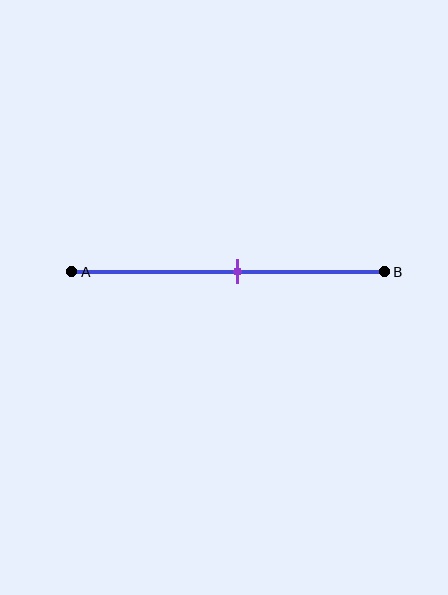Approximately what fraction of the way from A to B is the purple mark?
The purple mark is approximately 55% of the way from A to B.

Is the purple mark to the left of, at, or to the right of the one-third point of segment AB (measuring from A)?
The purple mark is to the right of the one-third point of segment AB.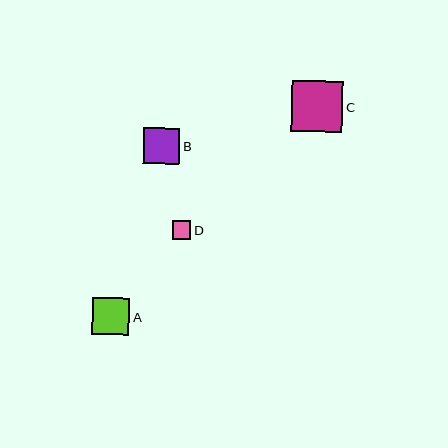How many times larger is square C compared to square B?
Square C is approximately 1.4 times the size of square B.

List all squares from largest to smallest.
From largest to smallest: C, A, B, D.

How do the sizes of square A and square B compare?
Square A and square B are approximately the same size.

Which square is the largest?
Square C is the largest with a size of approximately 51 pixels.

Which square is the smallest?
Square D is the smallest with a size of approximately 18 pixels.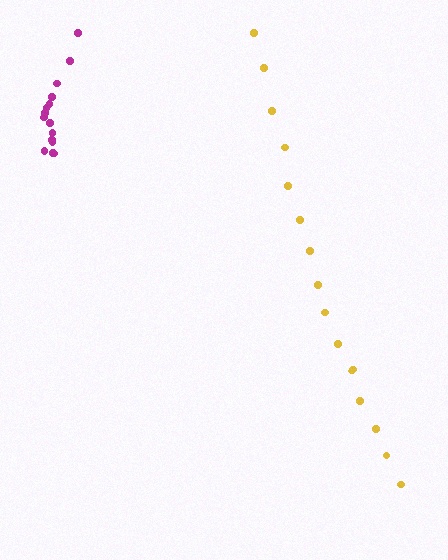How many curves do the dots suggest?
There are 2 distinct paths.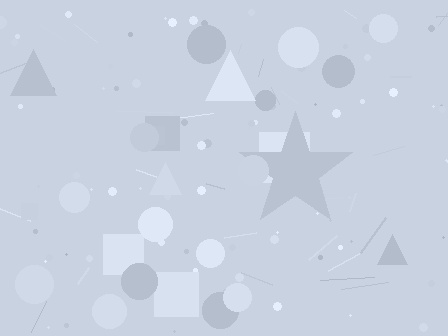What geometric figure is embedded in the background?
A star is embedded in the background.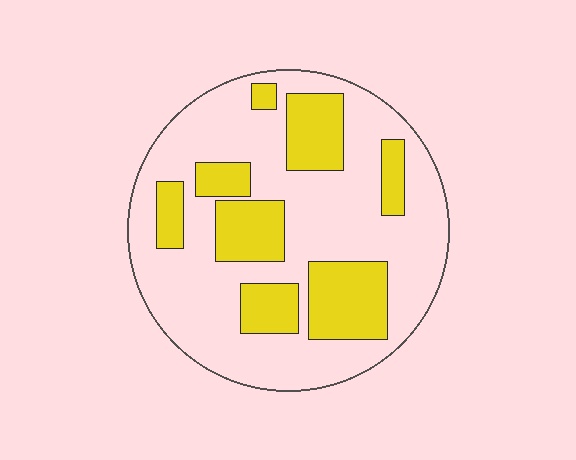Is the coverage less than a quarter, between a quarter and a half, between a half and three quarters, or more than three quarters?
Between a quarter and a half.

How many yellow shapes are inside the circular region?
8.